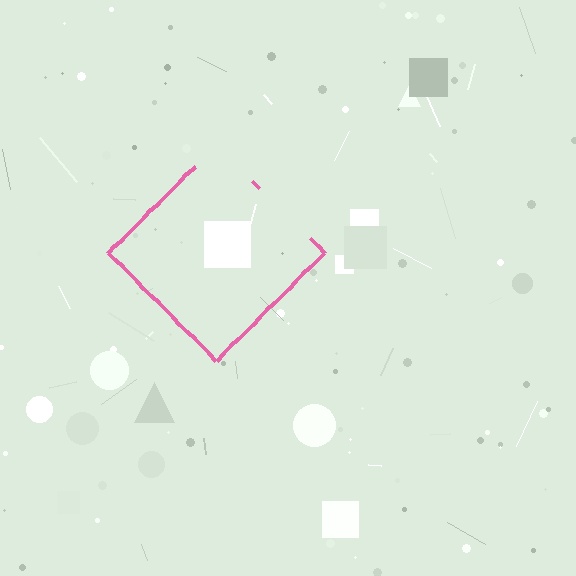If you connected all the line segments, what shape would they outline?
They would outline a diamond.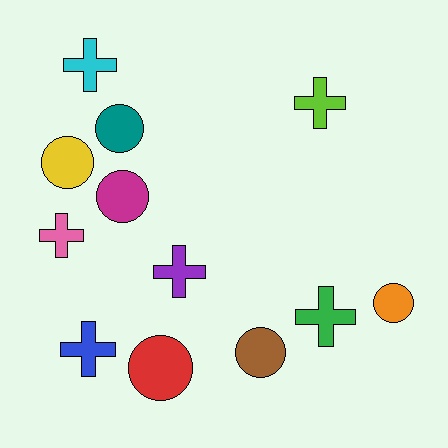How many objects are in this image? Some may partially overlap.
There are 12 objects.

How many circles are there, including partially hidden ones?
There are 6 circles.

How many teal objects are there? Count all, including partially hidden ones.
There is 1 teal object.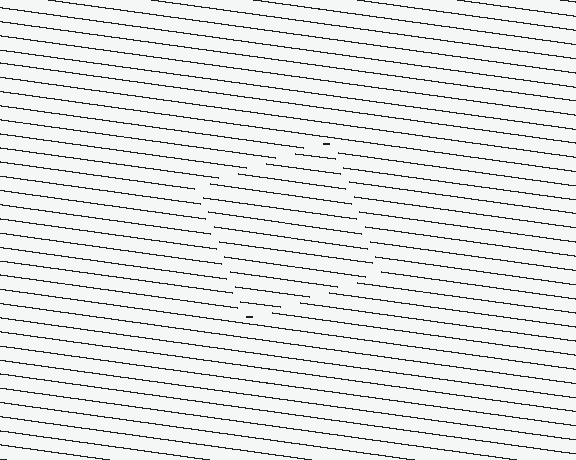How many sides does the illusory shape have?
4 sides — the line-ends trace a square.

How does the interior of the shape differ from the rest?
The interior of the shape contains the same grating, shifted by half a period — the contour is defined by the phase discontinuity where line-ends from the inner and outer gratings abut.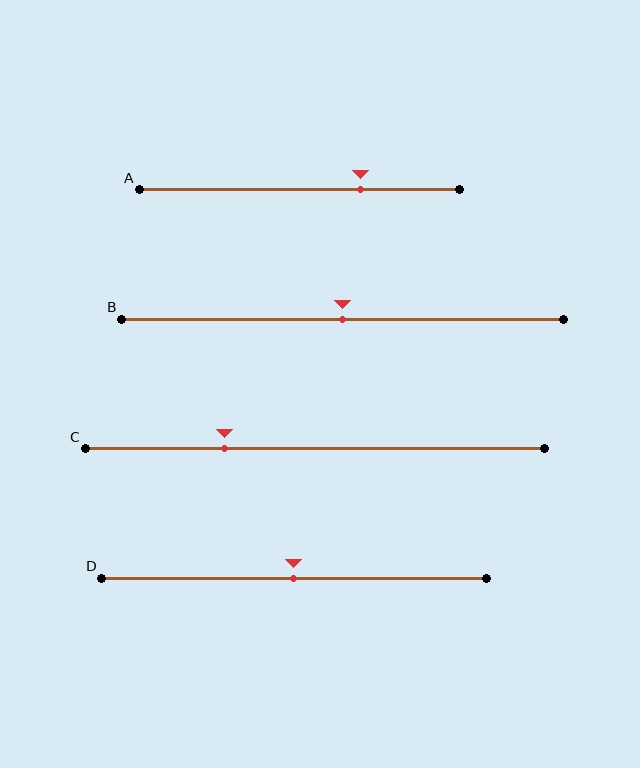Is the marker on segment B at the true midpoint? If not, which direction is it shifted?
Yes, the marker on segment B is at the true midpoint.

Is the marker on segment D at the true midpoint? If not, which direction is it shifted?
Yes, the marker on segment D is at the true midpoint.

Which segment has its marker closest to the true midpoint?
Segment B has its marker closest to the true midpoint.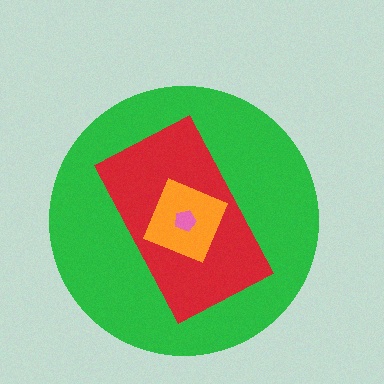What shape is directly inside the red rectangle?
The orange diamond.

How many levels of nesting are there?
4.